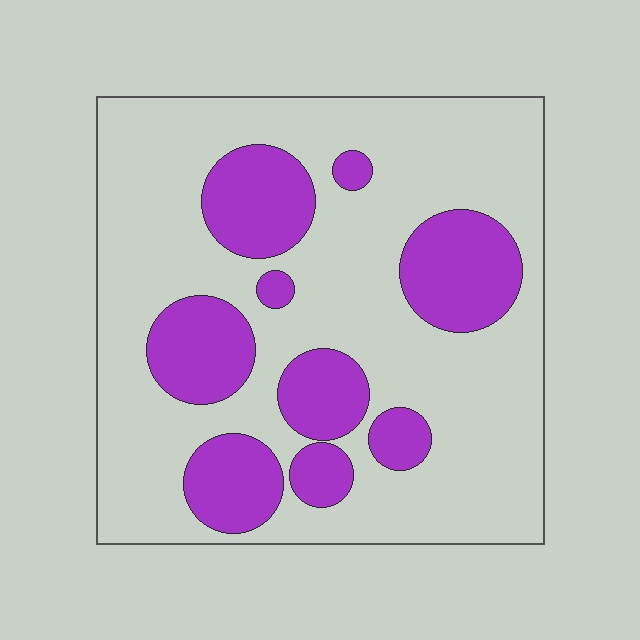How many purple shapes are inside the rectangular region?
9.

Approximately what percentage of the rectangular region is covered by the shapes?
Approximately 30%.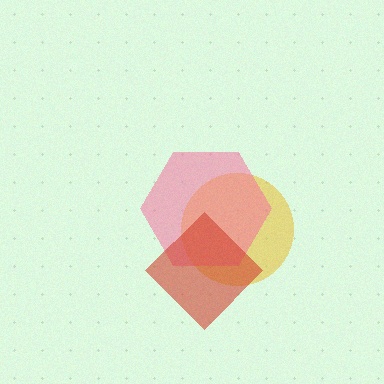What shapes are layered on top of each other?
The layered shapes are: a yellow circle, a pink hexagon, a red diamond.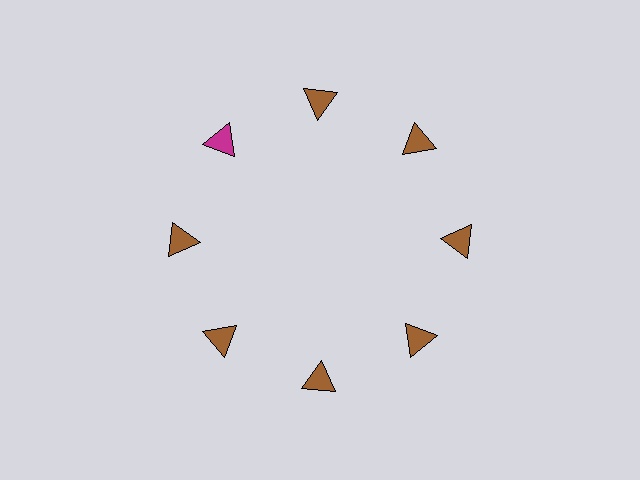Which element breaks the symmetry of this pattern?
The magenta triangle at roughly the 10 o'clock position breaks the symmetry. All other shapes are brown triangles.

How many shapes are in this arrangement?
There are 8 shapes arranged in a ring pattern.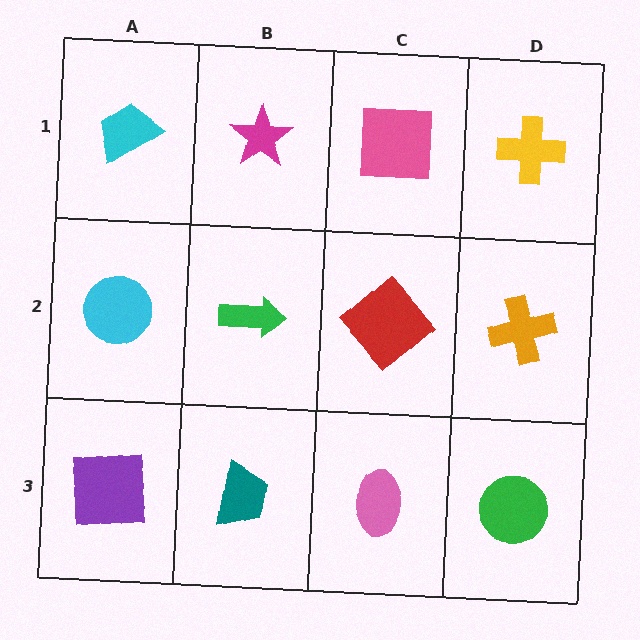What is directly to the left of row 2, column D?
A red diamond.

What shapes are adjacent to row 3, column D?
An orange cross (row 2, column D), a pink ellipse (row 3, column C).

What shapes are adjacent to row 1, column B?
A green arrow (row 2, column B), a cyan trapezoid (row 1, column A), a pink square (row 1, column C).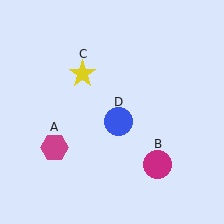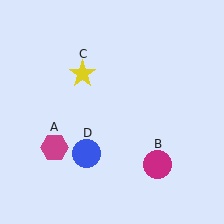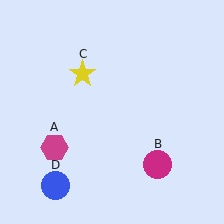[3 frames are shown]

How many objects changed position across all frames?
1 object changed position: blue circle (object D).